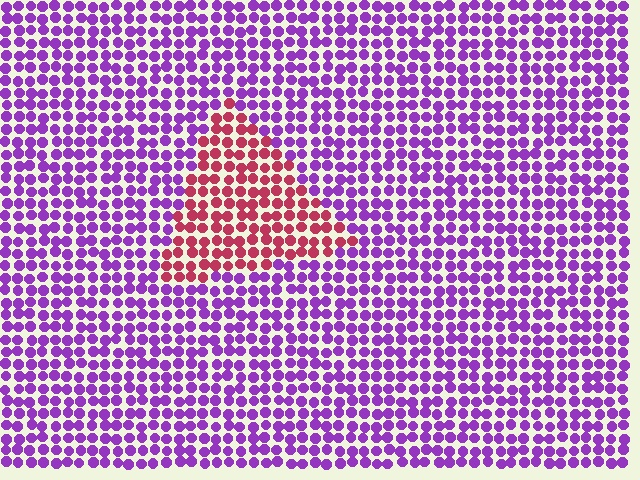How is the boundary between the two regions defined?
The boundary is defined purely by a slight shift in hue (about 62 degrees). Spacing, size, and orientation are identical on both sides.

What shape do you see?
I see a triangle.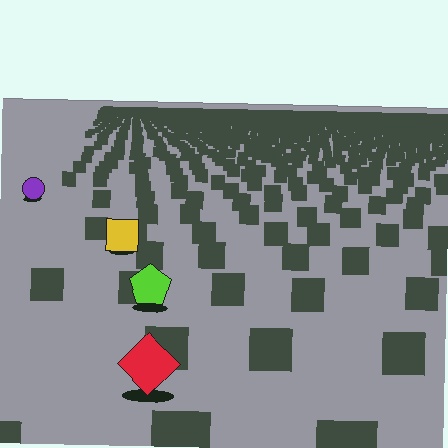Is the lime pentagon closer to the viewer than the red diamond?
No. The red diamond is closer — you can tell from the texture gradient: the ground texture is coarser near it.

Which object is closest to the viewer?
The red diamond is closest. The texture marks near it are larger and more spread out.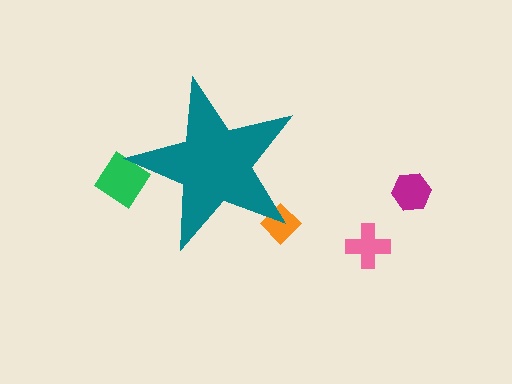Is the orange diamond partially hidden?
Yes, the orange diamond is partially hidden behind the teal star.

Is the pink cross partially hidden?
No, the pink cross is fully visible.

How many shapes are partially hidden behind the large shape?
2 shapes are partially hidden.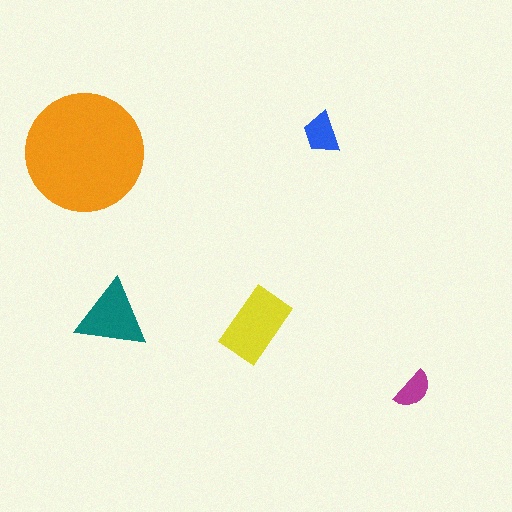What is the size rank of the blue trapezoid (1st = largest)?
4th.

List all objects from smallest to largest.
The magenta semicircle, the blue trapezoid, the teal triangle, the yellow rectangle, the orange circle.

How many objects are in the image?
There are 5 objects in the image.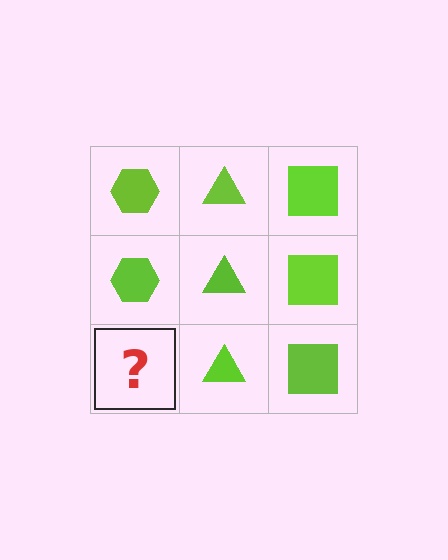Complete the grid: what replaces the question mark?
The question mark should be replaced with a lime hexagon.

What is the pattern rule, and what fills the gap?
The rule is that each column has a consistent shape. The gap should be filled with a lime hexagon.